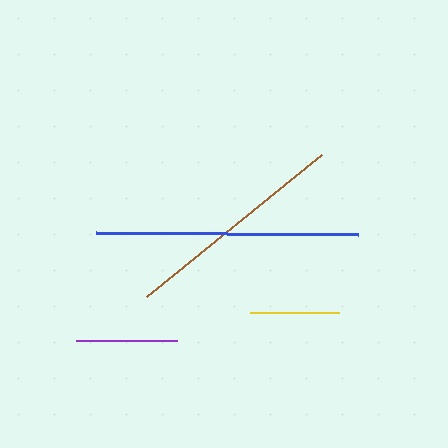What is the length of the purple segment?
The purple segment is approximately 101 pixels long.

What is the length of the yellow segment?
The yellow segment is approximately 90 pixels long.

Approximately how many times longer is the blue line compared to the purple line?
The blue line is approximately 2.6 times the length of the purple line.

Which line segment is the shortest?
The yellow line is the shortest at approximately 90 pixels.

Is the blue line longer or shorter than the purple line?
The blue line is longer than the purple line.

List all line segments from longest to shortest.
From longest to shortest: blue, brown, purple, yellow.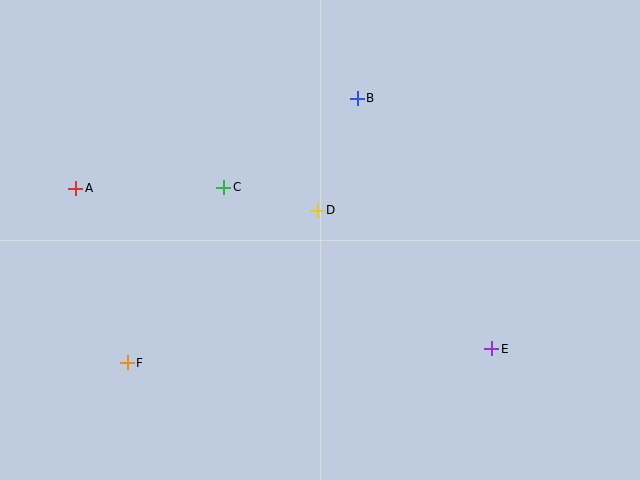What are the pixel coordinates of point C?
Point C is at (224, 187).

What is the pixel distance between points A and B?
The distance between A and B is 296 pixels.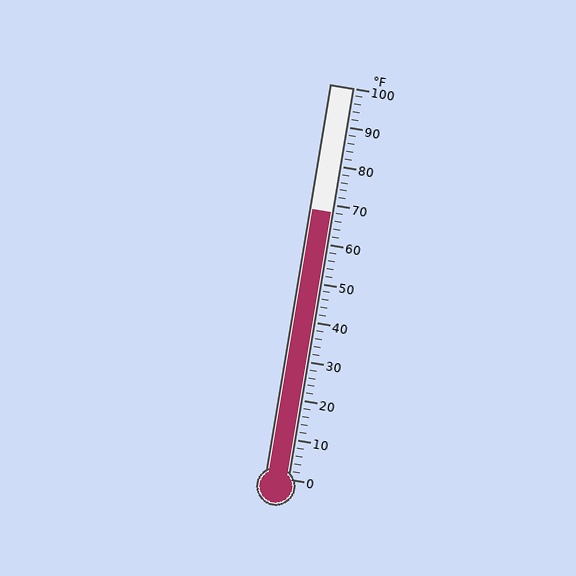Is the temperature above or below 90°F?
The temperature is below 90°F.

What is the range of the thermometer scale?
The thermometer scale ranges from 0°F to 100°F.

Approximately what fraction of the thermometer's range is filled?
The thermometer is filled to approximately 70% of its range.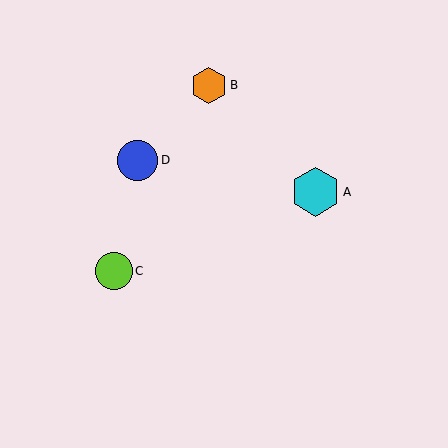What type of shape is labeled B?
Shape B is an orange hexagon.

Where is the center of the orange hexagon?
The center of the orange hexagon is at (209, 85).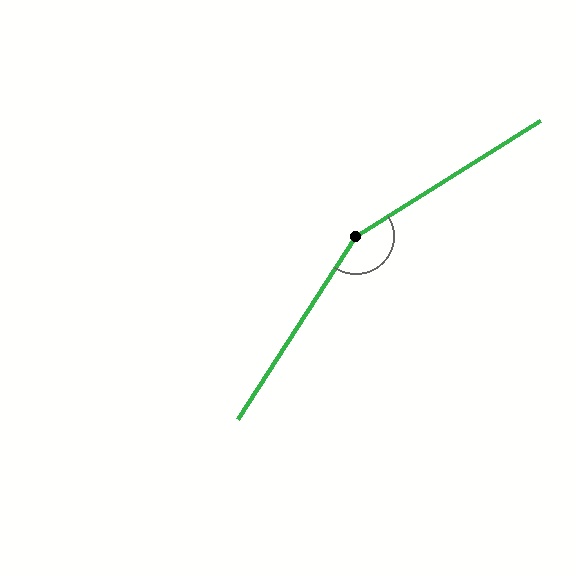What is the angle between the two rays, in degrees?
Approximately 155 degrees.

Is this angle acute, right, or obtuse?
It is obtuse.